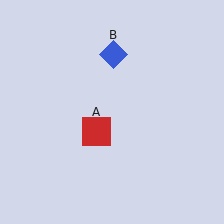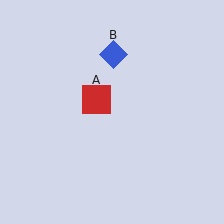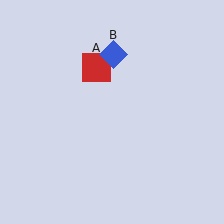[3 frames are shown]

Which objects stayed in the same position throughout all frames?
Blue diamond (object B) remained stationary.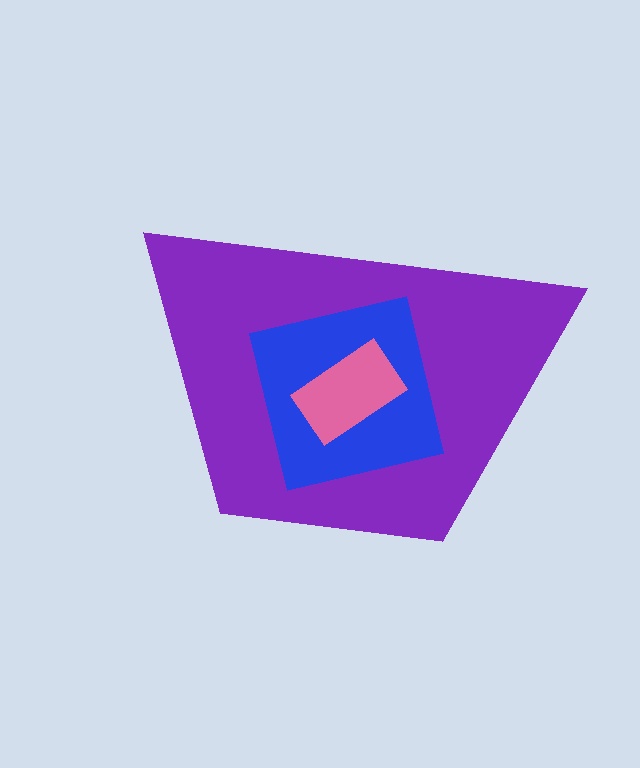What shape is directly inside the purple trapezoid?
The blue square.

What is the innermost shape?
The pink rectangle.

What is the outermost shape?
The purple trapezoid.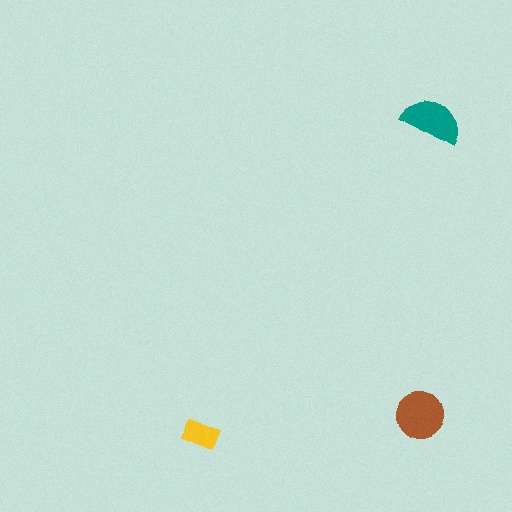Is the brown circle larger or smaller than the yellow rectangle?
Larger.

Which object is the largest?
The brown circle.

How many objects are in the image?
There are 3 objects in the image.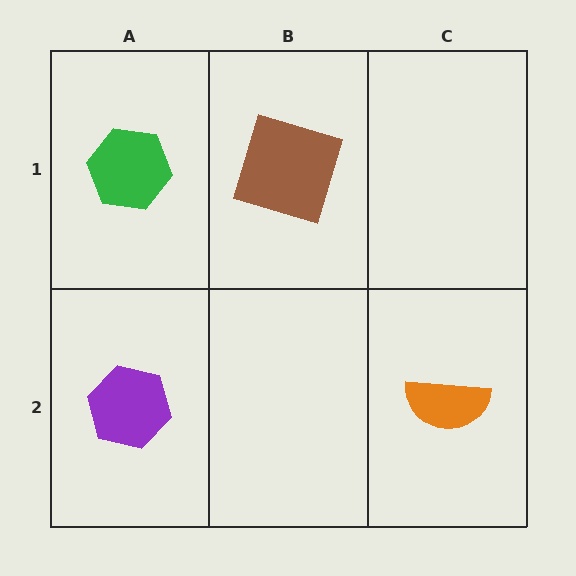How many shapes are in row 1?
2 shapes.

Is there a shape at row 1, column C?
No, that cell is empty.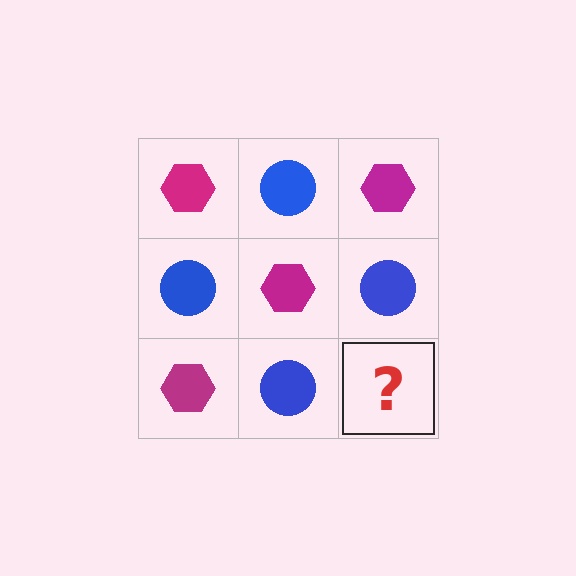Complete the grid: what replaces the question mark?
The question mark should be replaced with a magenta hexagon.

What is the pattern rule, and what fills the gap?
The rule is that it alternates magenta hexagon and blue circle in a checkerboard pattern. The gap should be filled with a magenta hexagon.